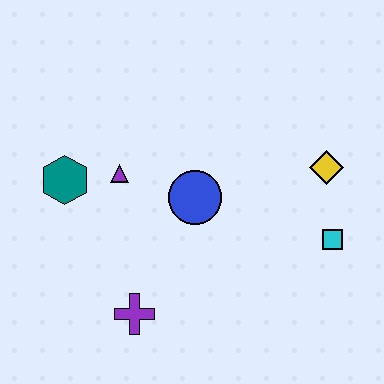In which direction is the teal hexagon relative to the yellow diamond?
The teal hexagon is to the left of the yellow diamond.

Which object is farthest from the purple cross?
The yellow diamond is farthest from the purple cross.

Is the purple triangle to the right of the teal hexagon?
Yes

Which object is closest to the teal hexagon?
The purple triangle is closest to the teal hexagon.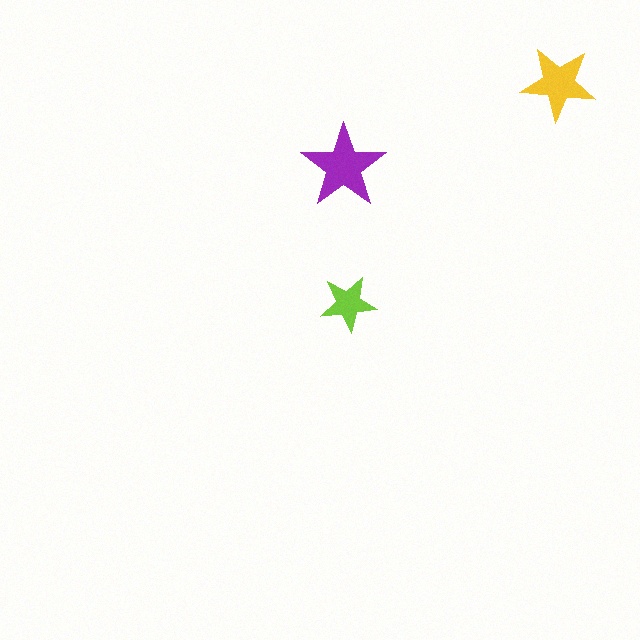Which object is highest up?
The yellow star is topmost.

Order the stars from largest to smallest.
the purple one, the yellow one, the lime one.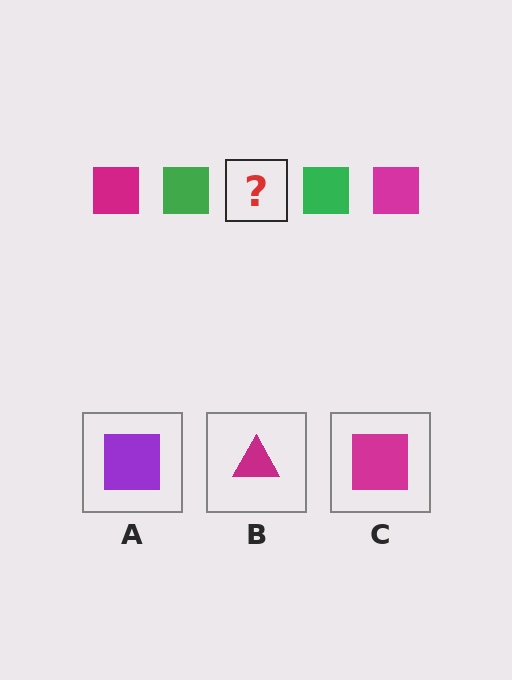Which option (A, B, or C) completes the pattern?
C.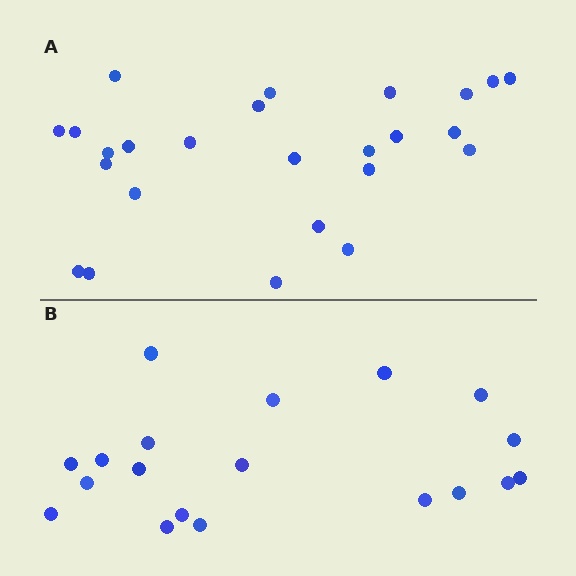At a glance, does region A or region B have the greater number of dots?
Region A (the top region) has more dots.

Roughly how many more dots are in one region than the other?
Region A has about 6 more dots than region B.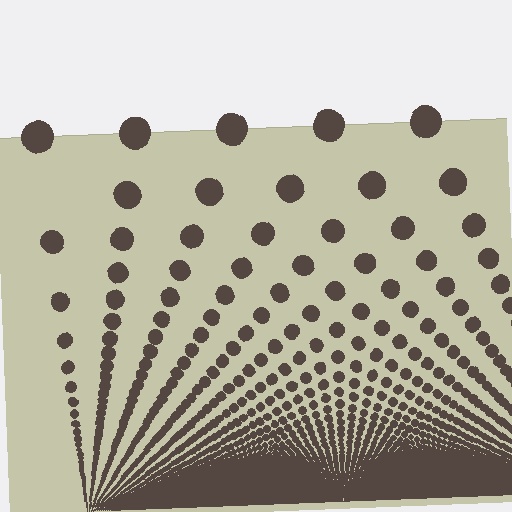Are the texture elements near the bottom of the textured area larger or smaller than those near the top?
Smaller. The gradient is inverted — elements near the bottom are smaller and denser.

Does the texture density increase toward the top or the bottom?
Density increases toward the bottom.